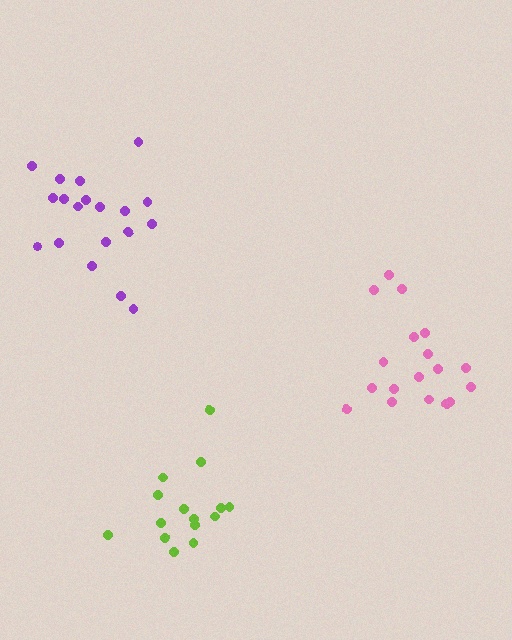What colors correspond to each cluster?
The clusters are colored: pink, purple, lime.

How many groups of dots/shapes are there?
There are 3 groups.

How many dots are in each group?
Group 1: 18 dots, Group 2: 19 dots, Group 3: 15 dots (52 total).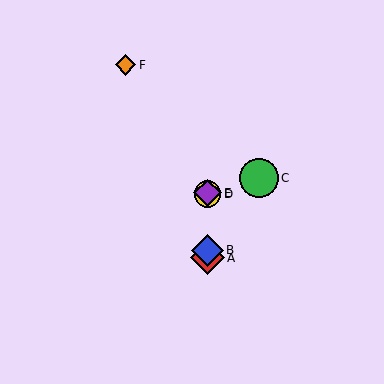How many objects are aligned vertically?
4 objects (A, B, D, E) are aligned vertically.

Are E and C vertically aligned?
No, E is at x≈208 and C is at x≈259.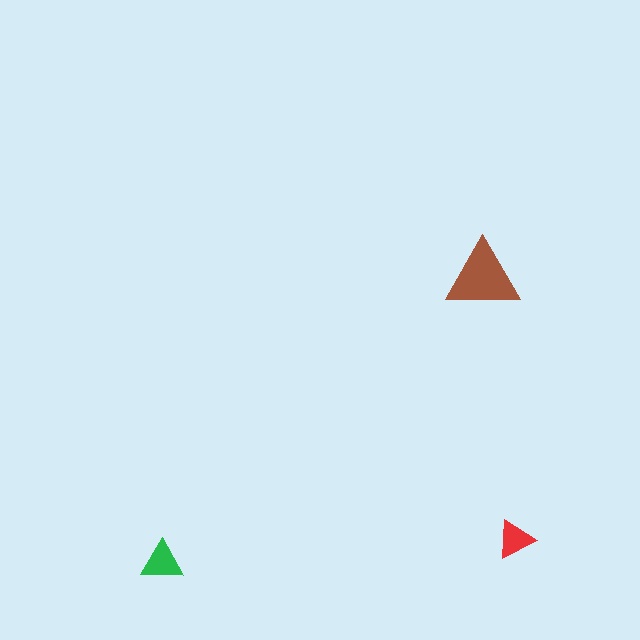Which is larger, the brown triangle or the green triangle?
The brown one.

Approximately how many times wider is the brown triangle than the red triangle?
About 2 times wider.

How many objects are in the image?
There are 3 objects in the image.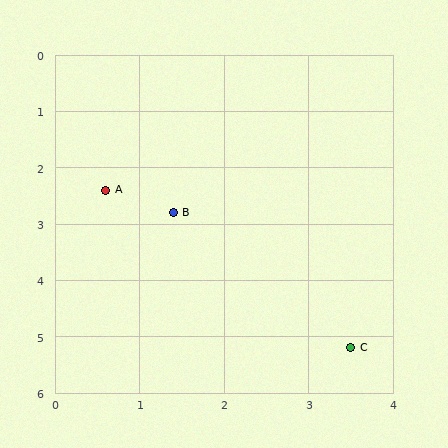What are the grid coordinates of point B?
Point B is at approximately (1.4, 2.8).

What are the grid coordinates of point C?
Point C is at approximately (3.5, 5.2).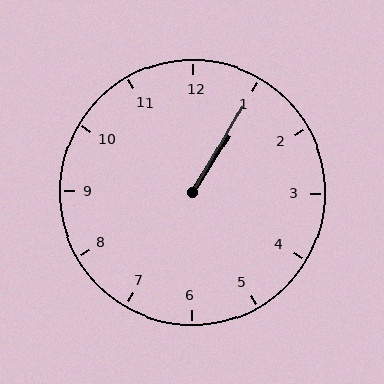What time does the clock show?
1:05.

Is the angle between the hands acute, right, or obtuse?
It is acute.